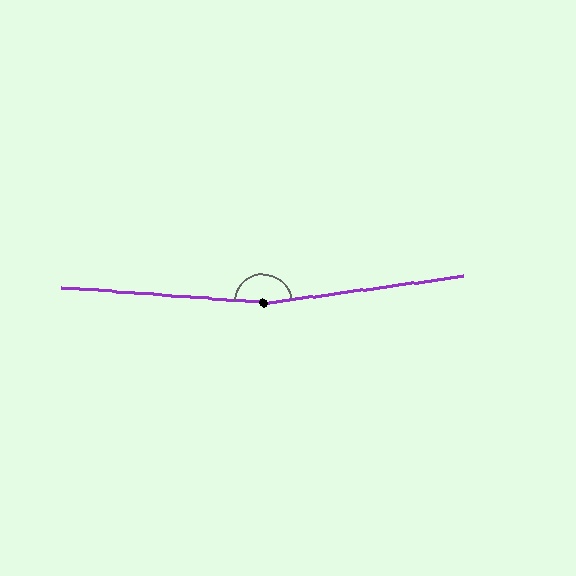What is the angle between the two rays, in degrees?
Approximately 168 degrees.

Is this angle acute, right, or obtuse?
It is obtuse.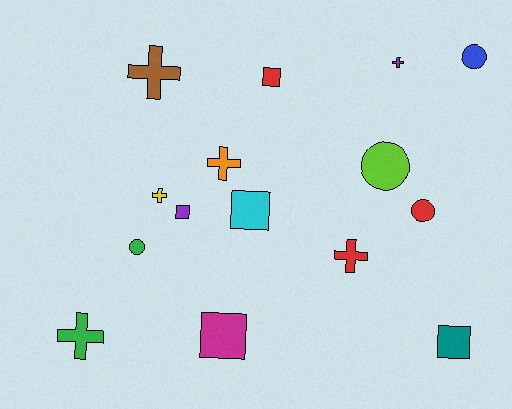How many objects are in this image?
There are 15 objects.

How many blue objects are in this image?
There is 1 blue object.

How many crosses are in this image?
There are 6 crosses.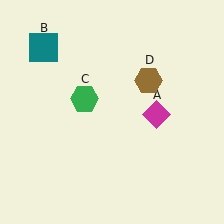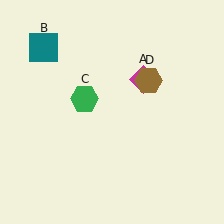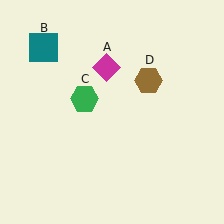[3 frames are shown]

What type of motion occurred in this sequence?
The magenta diamond (object A) rotated counterclockwise around the center of the scene.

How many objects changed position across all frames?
1 object changed position: magenta diamond (object A).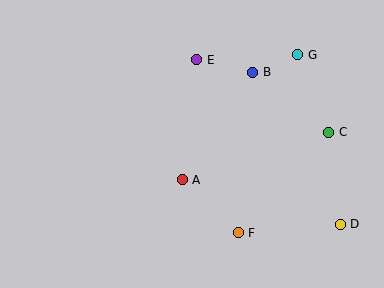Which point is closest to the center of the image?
Point A at (182, 180) is closest to the center.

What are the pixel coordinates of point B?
Point B is at (253, 72).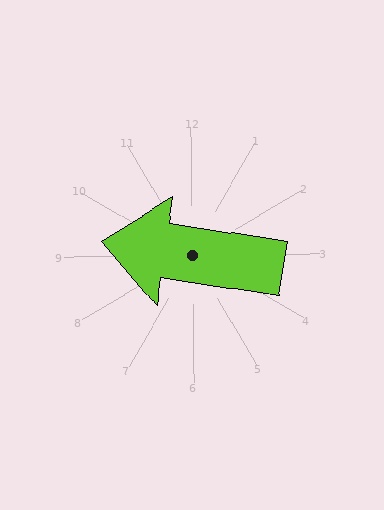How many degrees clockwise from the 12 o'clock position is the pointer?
Approximately 279 degrees.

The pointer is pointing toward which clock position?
Roughly 9 o'clock.